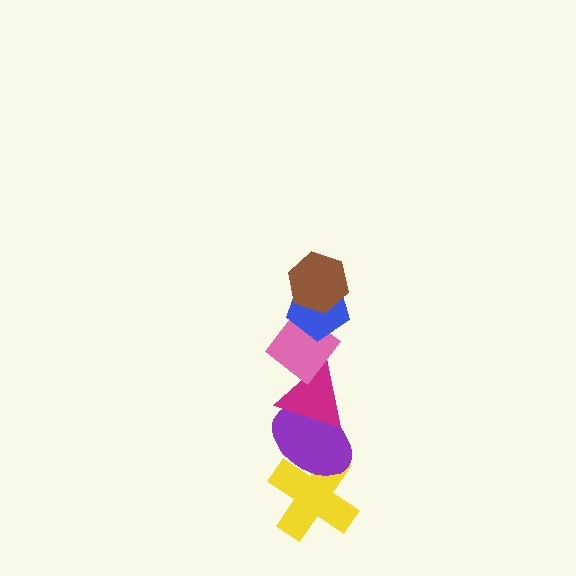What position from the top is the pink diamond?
The pink diamond is 3rd from the top.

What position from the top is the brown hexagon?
The brown hexagon is 1st from the top.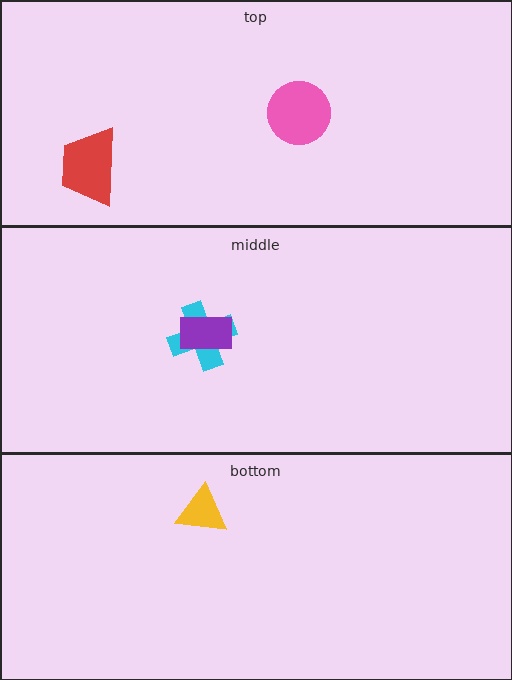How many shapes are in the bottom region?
1.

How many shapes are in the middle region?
2.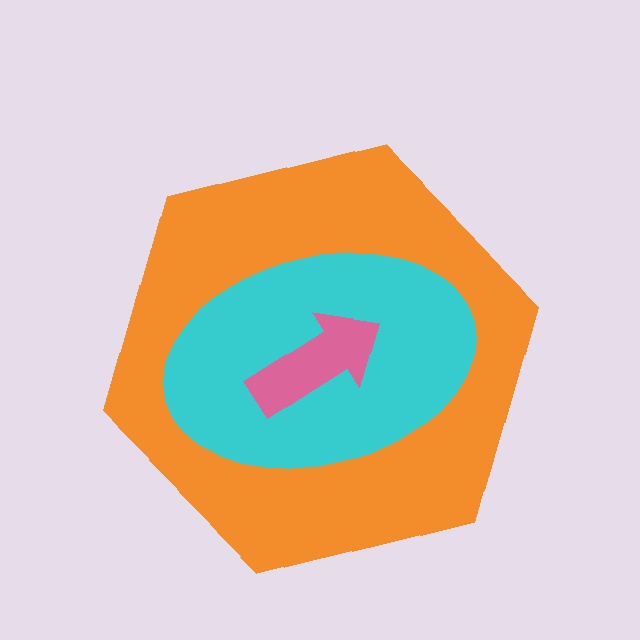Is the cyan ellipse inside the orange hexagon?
Yes.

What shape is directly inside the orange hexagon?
The cyan ellipse.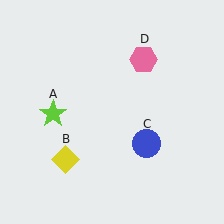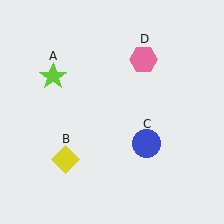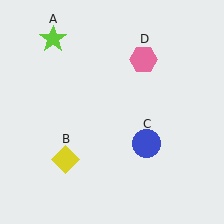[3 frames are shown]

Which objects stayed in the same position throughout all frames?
Yellow diamond (object B) and blue circle (object C) and pink hexagon (object D) remained stationary.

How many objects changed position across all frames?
1 object changed position: lime star (object A).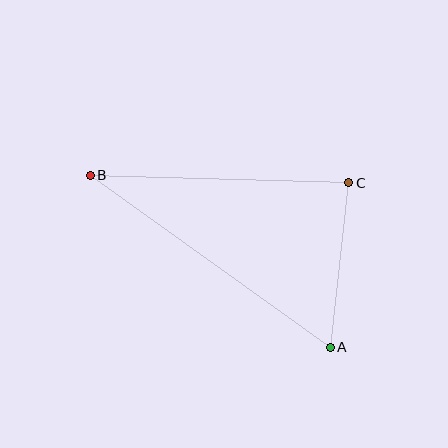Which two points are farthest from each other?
Points A and B are farthest from each other.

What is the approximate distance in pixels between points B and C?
The distance between B and C is approximately 259 pixels.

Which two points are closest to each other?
Points A and C are closest to each other.